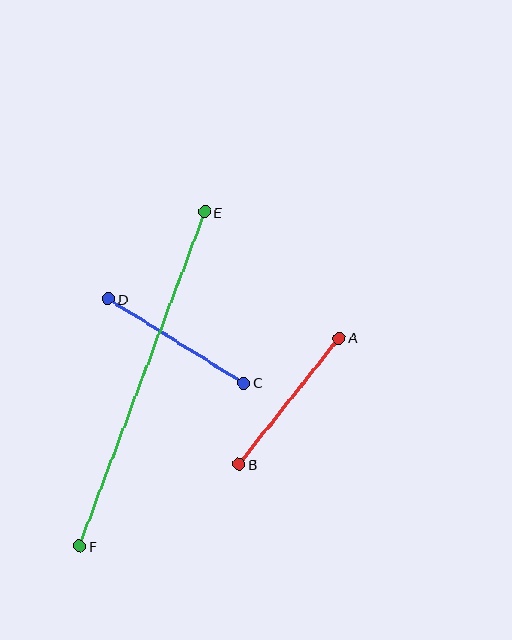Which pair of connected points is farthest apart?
Points E and F are farthest apart.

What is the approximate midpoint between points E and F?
The midpoint is at approximately (142, 379) pixels.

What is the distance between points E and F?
The distance is approximately 357 pixels.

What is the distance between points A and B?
The distance is approximately 161 pixels.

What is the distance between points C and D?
The distance is approximately 159 pixels.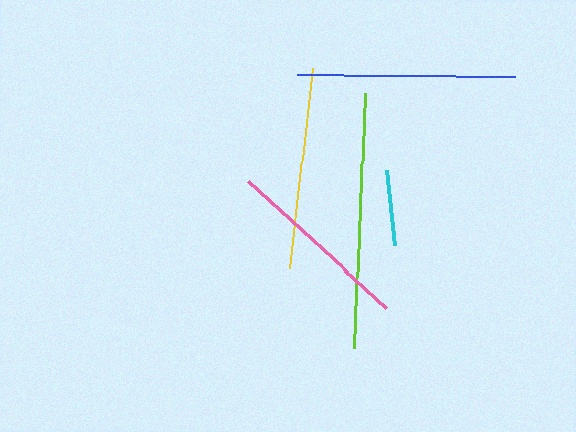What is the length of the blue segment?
The blue segment is approximately 218 pixels long.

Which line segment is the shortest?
The cyan line is the shortest at approximately 75 pixels.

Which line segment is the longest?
The lime line is the longest at approximately 256 pixels.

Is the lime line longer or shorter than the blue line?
The lime line is longer than the blue line.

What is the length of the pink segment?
The pink segment is approximately 188 pixels long.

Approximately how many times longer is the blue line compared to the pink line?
The blue line is approximately 1.2 times the length of the pink line.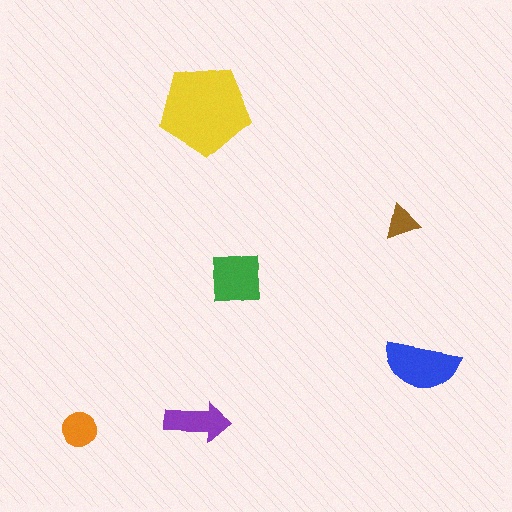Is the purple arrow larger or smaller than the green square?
Smaller.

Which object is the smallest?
The brown triangle.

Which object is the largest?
The yellow pentagon.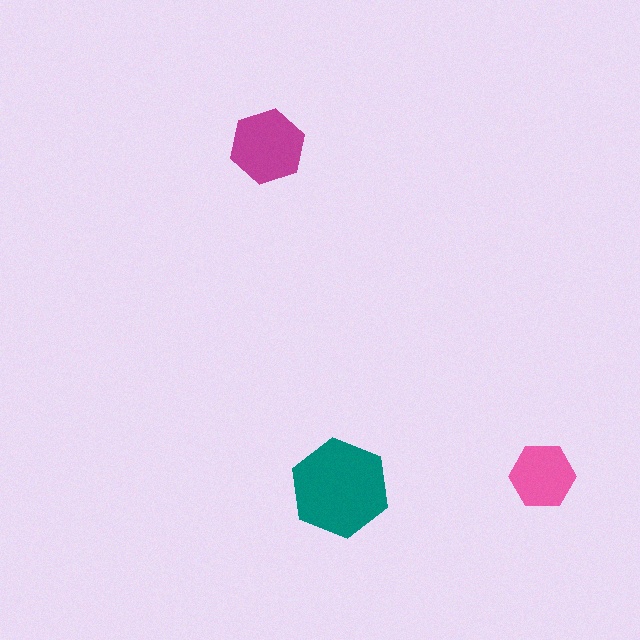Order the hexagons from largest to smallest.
the teal one, the magenta one, the pink one.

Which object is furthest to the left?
The magenta hexagon is leftmost.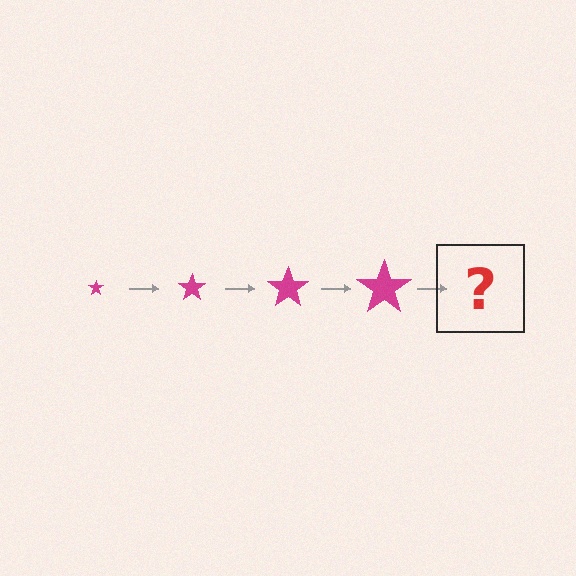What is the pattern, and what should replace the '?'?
The pattern is that the star gets progressively larger each step. The '?' should be a magenta star, larger than the previous one.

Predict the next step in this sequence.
The next step is a magenta star, larger than the previous one.